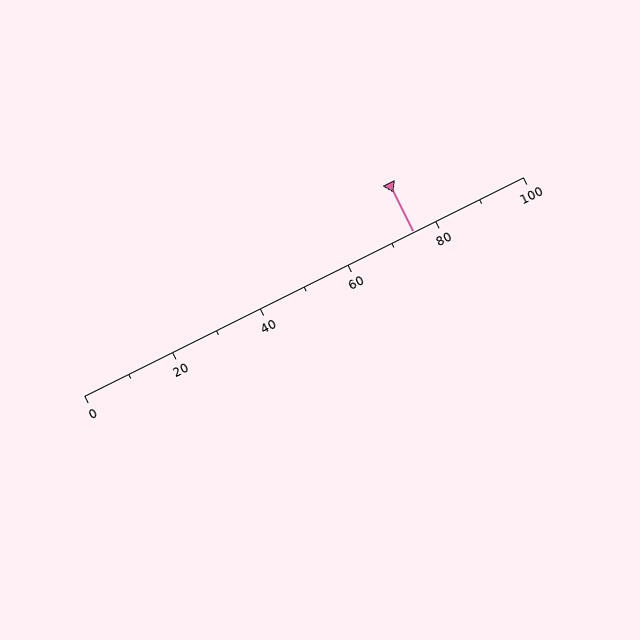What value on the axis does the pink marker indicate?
The marker indicates approximately 75.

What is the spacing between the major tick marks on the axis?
The major ticks are spaced 20 apart.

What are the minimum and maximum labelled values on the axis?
The axis runs from 0 to 100.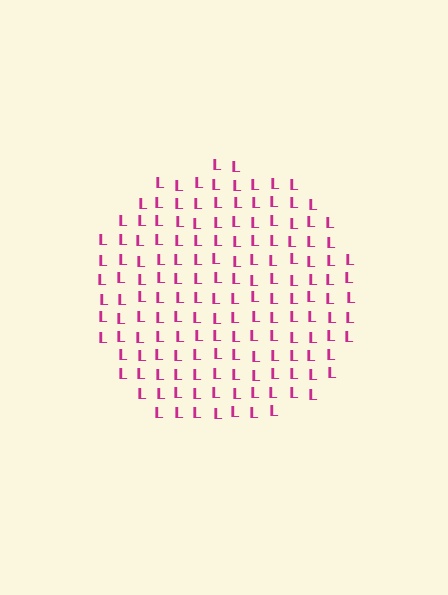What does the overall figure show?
The overall figure shows a circle.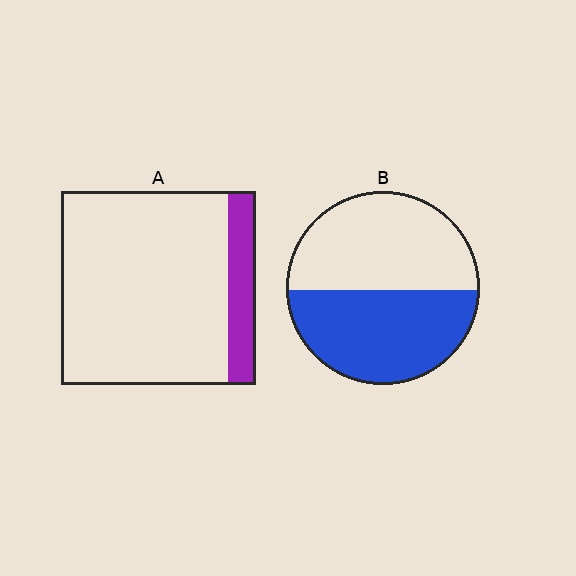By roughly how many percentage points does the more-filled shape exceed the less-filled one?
By roughly 35 percentage points (B over A).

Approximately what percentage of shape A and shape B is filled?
A is approximately 15% and B is approximately 50%.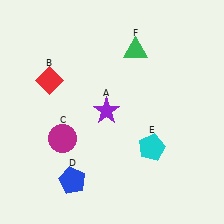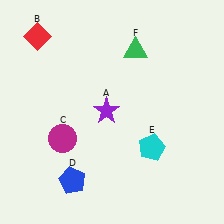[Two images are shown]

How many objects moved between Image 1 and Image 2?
1 object moved between the two images.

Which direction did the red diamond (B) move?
The red diamond (B) moved up.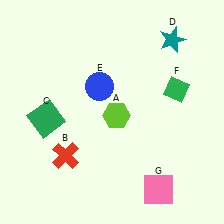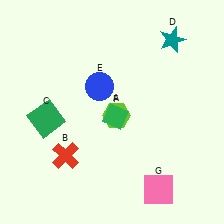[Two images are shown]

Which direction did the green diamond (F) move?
The green diamond (F) moved left.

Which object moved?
The green diamond (F) moved left.